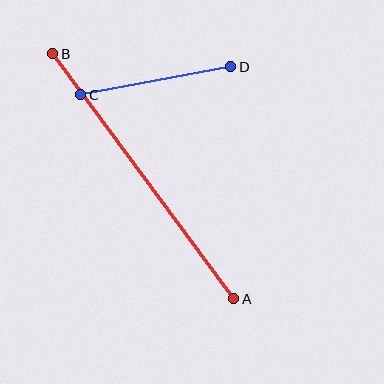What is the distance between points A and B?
The distance is approximately 305 pixels.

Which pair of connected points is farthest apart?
Points A and B are farthest apart.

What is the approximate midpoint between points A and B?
The midpoint is at approximately (143, 176) pixels.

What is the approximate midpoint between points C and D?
The midpoint is at approximately (156, 81) pixels.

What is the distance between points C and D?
The distance is approximately 153 pixels.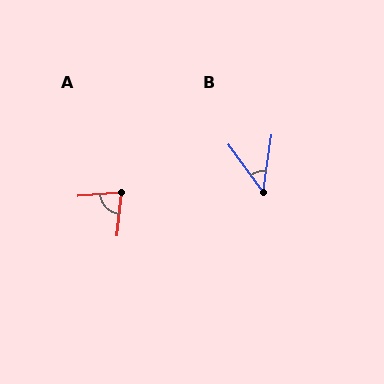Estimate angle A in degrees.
Approximately 79 degrees.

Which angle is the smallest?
B, at approximately 44 degrees.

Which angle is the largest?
A, at approximately 79 degrees.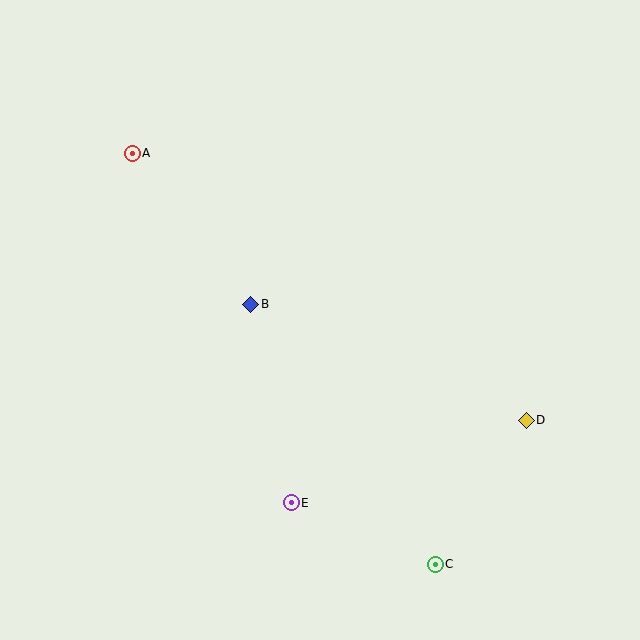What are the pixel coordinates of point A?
Point A is at (132, 153).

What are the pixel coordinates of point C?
Point C is at (435, 564).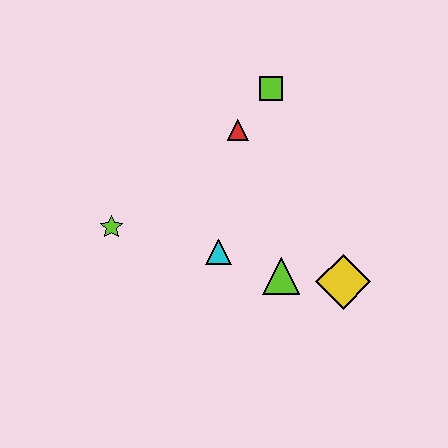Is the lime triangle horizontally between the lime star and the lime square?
No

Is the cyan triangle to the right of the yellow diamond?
No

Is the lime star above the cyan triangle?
Yes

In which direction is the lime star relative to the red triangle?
The lime star is to the left of the red triangle.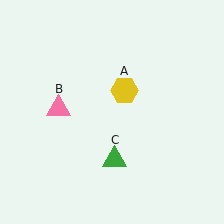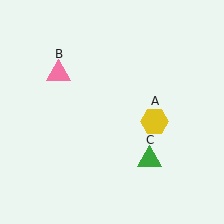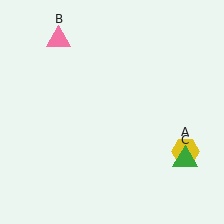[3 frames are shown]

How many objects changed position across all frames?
3 objects changed position: yellow hexagon (object A), pink triangle (object B), green triangle (object C).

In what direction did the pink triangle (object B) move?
The pink triangle (object B) moved up.